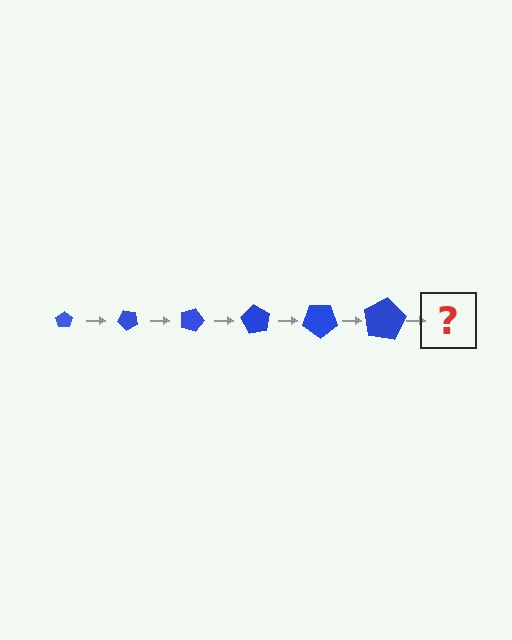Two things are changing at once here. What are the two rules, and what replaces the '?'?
The two rules are that the pentagon grows larger each step and it rotates 45 degrees each step. The '?' should be a pentagon, larger than the previous one and rotated 270 degrees from the start.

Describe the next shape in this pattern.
It should be a pentagon, larger than the previous one and rotated 270 degrees from the start.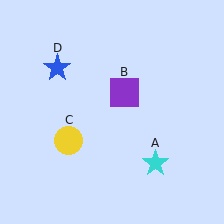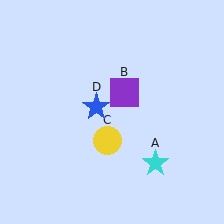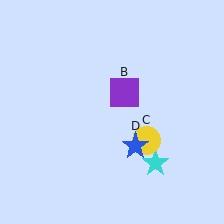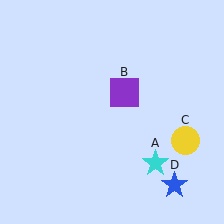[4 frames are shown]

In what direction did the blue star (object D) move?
The blue star (object D) moved down and to the right.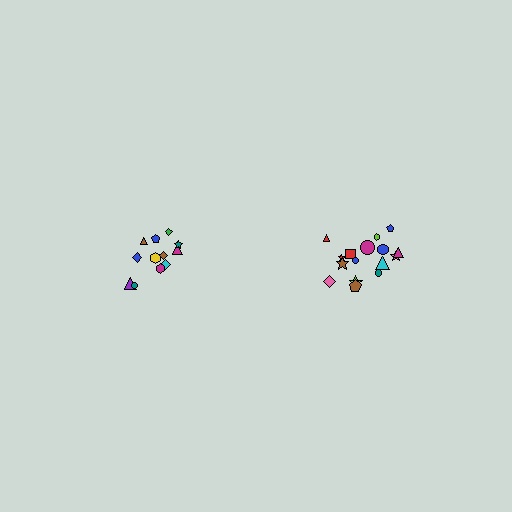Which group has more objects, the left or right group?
The right group.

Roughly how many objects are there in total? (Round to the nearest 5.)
Roughly 30 objects in total.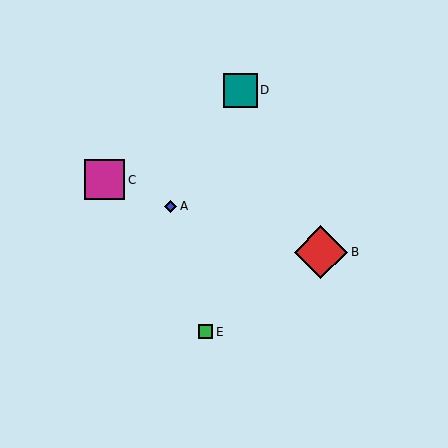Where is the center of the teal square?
The center of the teal square is at (240, 90).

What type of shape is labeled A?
Shape A is a blue diamond.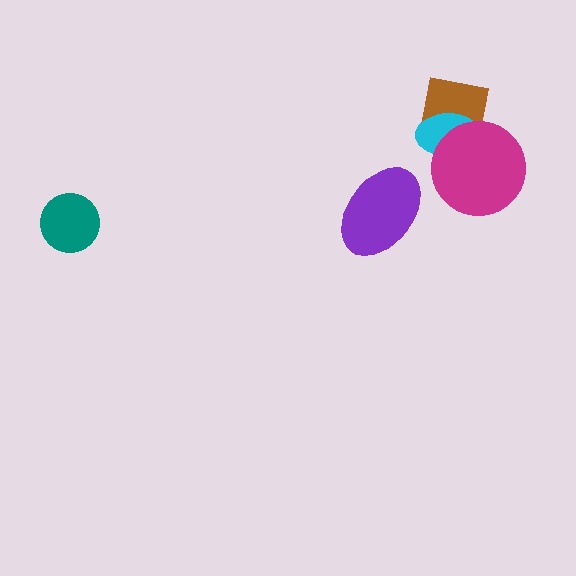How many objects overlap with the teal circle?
0 objects overlap with the teal circle.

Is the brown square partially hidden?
Yes, it is partially covered by another shape.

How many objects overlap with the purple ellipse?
0 objects overlap with the purple ellipse.